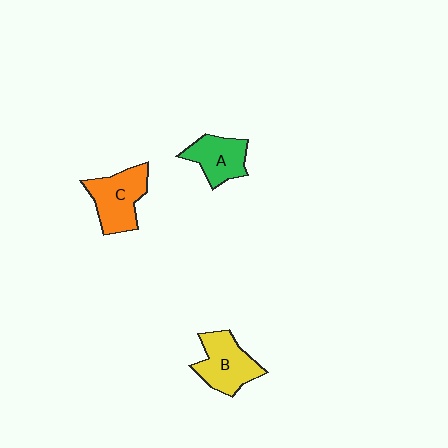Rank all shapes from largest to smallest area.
From largest to smallest: C (orange), B (yellow), A (green).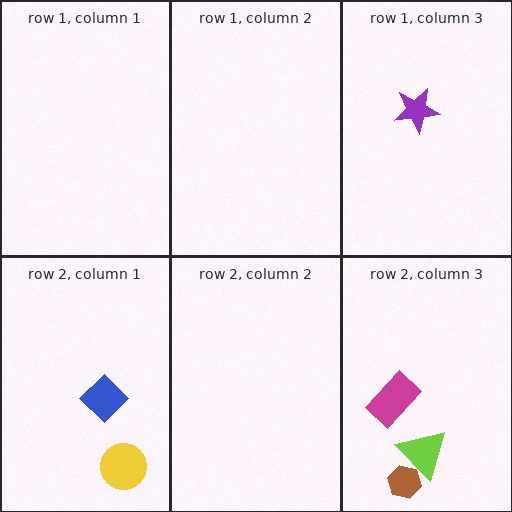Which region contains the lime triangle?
The row 2, column 3 region.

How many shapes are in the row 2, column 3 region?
3.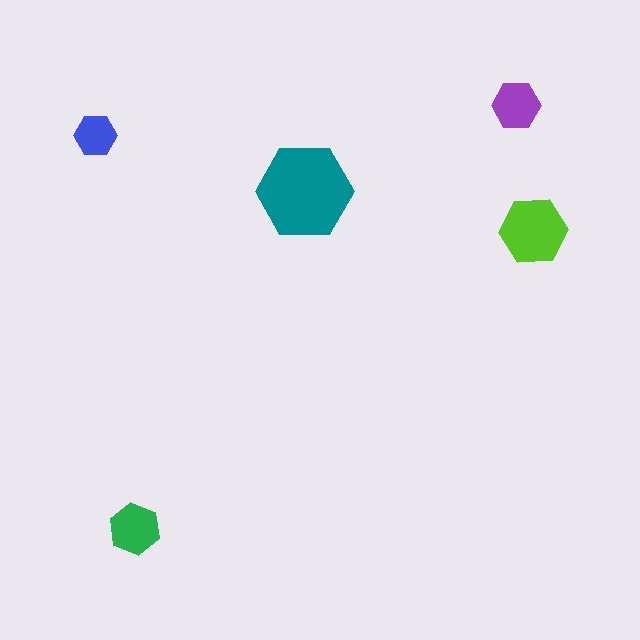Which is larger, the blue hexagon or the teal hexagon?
The teal one.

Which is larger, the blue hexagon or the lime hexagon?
The lime one.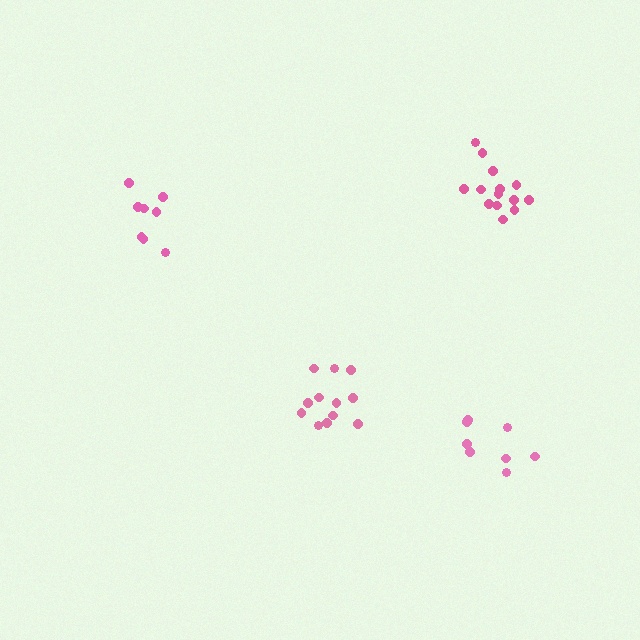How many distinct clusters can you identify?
There are 4 distinct clusters.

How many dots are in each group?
Group 1: 14 dots, Group 2: 12 dots, Group 3: 8 dots, Group 4: 8 dots (42 total).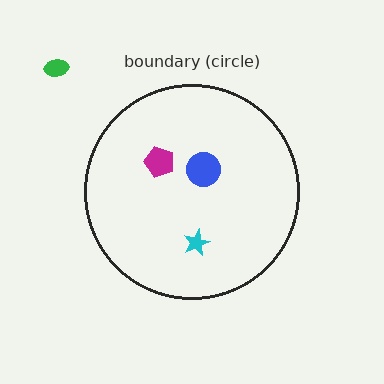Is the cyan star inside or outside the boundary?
Inside.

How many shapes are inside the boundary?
3 inside, 1 outside.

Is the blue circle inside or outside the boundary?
Inside.